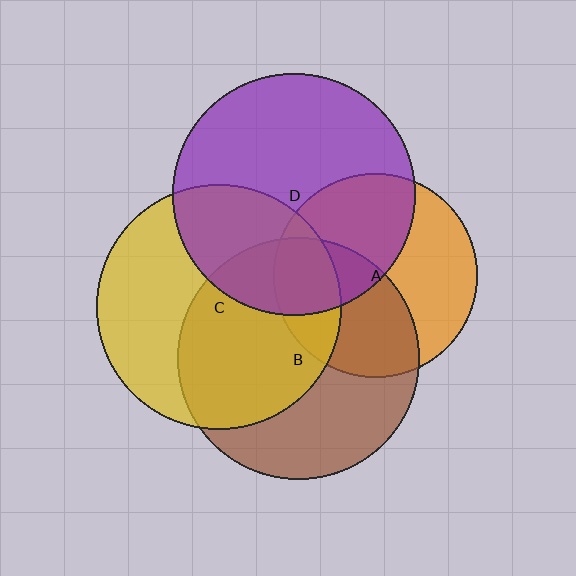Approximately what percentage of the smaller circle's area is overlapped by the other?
Approximately 35%.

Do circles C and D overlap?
Yes.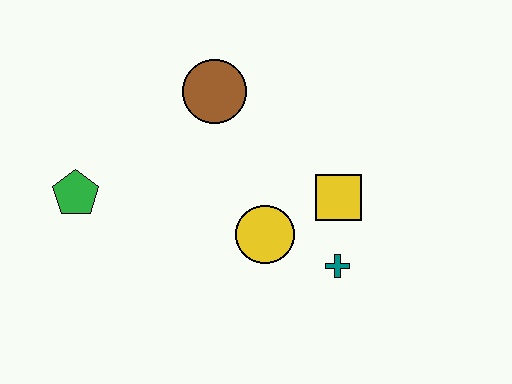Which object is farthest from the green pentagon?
The teal cross is farthest from the green pentagon.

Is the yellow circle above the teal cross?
Yes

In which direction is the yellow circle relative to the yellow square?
The yellow circle is to the left of the yellow square.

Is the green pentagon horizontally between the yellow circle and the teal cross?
No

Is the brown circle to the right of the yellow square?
No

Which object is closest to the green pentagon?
The brown circle is closest to the green pentagon.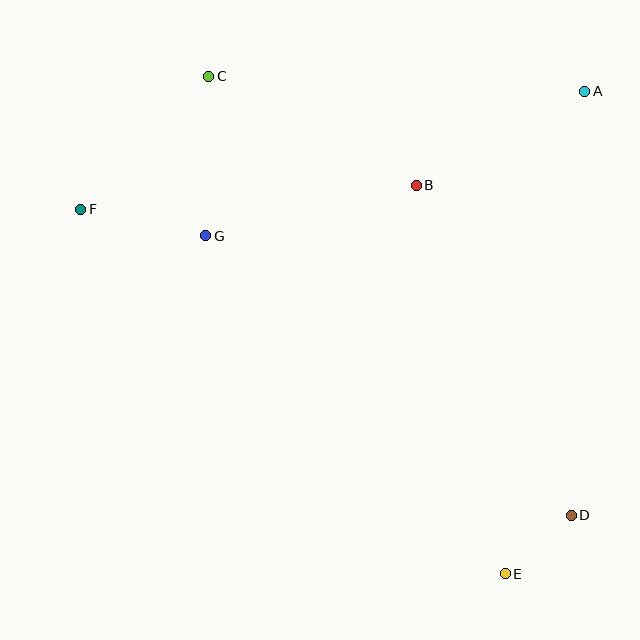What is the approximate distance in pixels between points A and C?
The distance between A and C is approximately 376 pixels.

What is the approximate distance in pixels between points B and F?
The distance between B and F is approximately 336 pixels.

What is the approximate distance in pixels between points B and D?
The distance between B and D is approximately 364 pixels.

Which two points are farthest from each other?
Points C and E are farthest from each other.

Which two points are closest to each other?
Points D and E are closest to each other.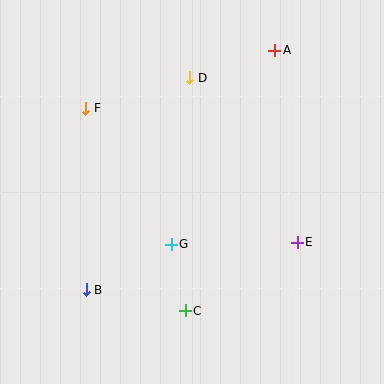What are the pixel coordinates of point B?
Point B is at (86, 290).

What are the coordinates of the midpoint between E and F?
The midpoint between E and F is at (192, 175).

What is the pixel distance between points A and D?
The distance between A and D is 89 pixels.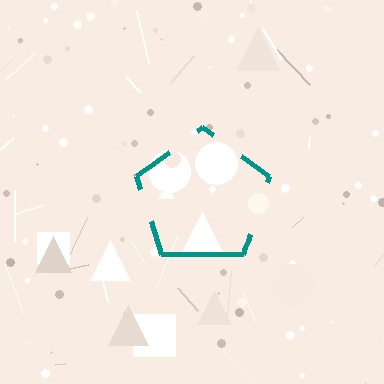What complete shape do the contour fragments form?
The contour fragments form a pentagon.